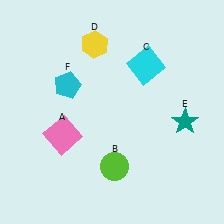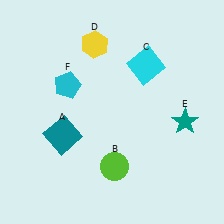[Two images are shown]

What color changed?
The square (A) changed from pink in Image 1 to teal in Image 2.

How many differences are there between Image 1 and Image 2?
There is 1 difference between the two images.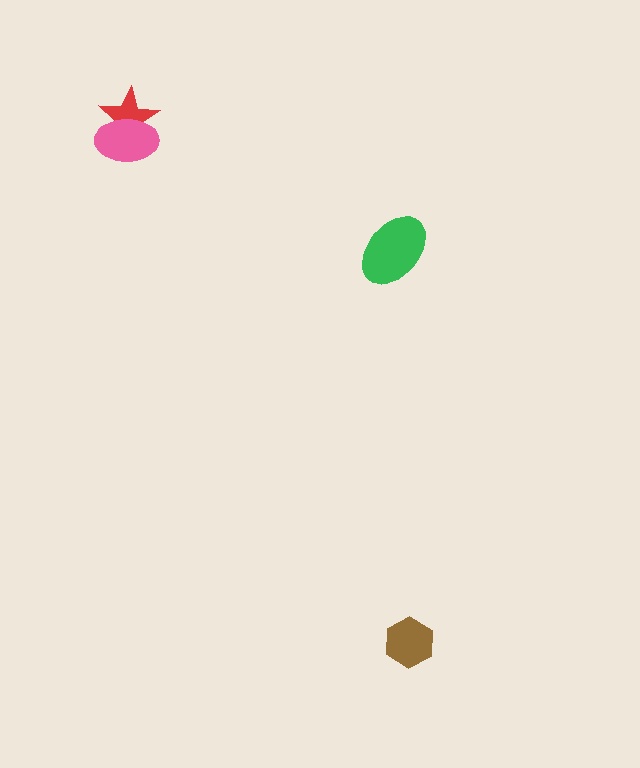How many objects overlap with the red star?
1 object overlaps with the red star.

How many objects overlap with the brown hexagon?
0 objects overlap with the brown hexagon.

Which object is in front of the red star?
The pink ellipse is in front of the red star.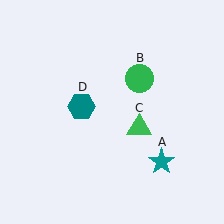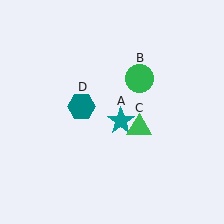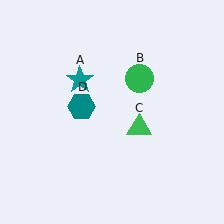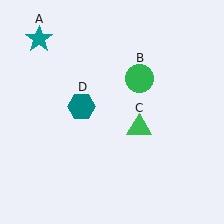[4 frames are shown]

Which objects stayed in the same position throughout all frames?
Green circle (object B) and green triangle (object C) and teal hexagon (object D) remained stationary.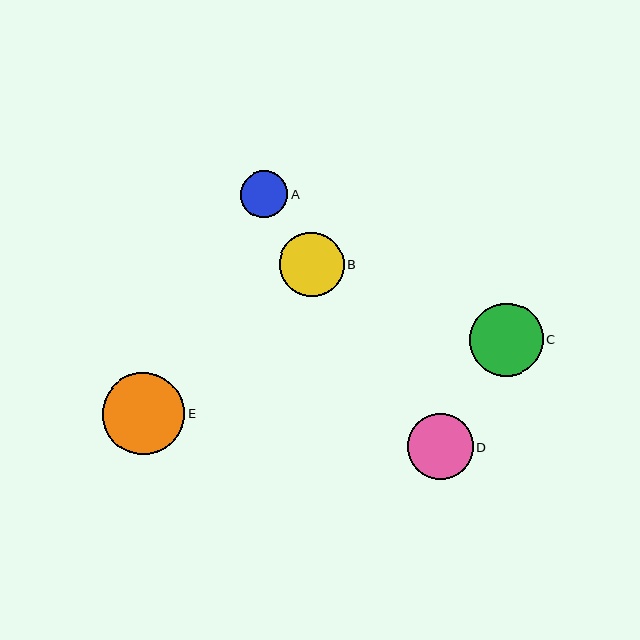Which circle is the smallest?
Circle A is the smallest with a size of approximately 47 pixels.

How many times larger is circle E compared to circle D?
Circle E is approximately 1.2 times the size of circle D.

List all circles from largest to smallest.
From largest to smallest: E, C, D, B, A.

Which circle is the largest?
Circle E is the largest with a size of approximately 82 pixels.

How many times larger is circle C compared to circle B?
Circle C is approximately 1.1 times the size of circle B.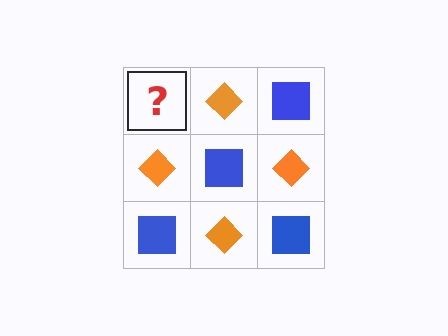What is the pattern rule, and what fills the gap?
The rule is that it alternates blue square and orange diamond in a checkerboard pattern. The gap should be filled with a blue square.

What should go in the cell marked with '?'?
The missing cell should contain a blue square.